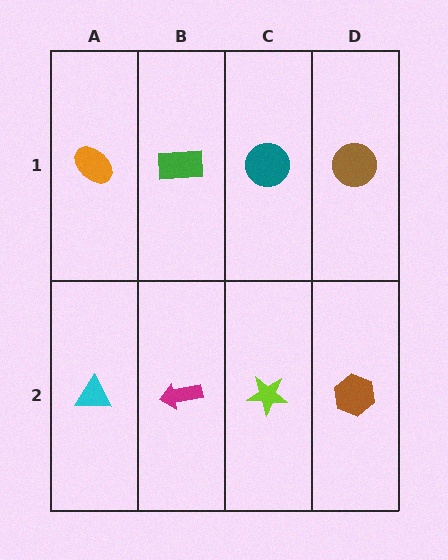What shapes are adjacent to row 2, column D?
A brown circle (row 1, column D), a lime star (row 2, column C).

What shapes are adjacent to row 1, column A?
A cyan triangle (row 2, column A), a green rectangle (row 1, column B).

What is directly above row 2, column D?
A brown circle.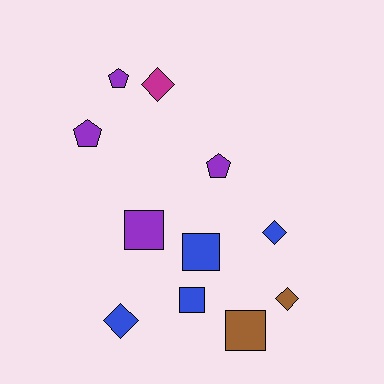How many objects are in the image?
There are 11 objects.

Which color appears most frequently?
Blue, with 4 objects.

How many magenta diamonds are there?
There is 1 magenta diamond.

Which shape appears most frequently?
Square, with 4 objects.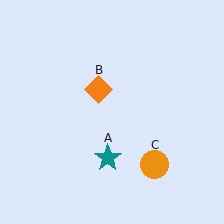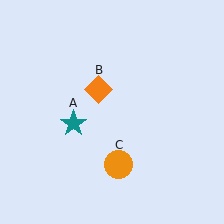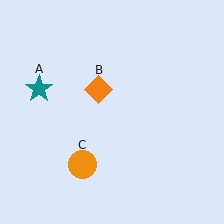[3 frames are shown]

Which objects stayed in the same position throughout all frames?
Orange diamond (object B) remained stationary.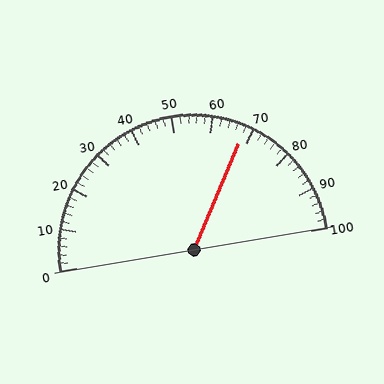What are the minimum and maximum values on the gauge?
The gauge ranges from 0 to 100.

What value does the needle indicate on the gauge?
The needle indicates approximately 68.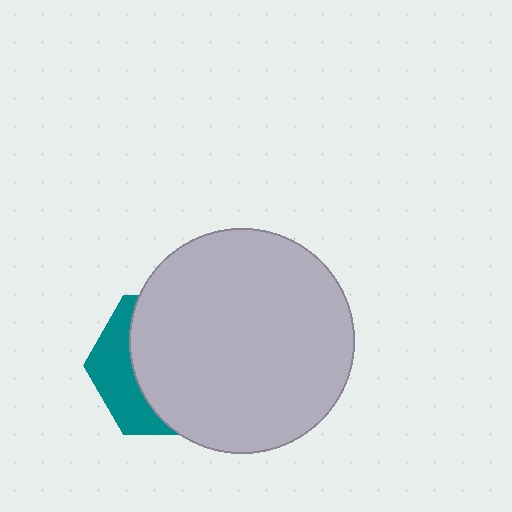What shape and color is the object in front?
The object in front is a light gray circle.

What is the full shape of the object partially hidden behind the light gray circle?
The partially hidden object is a teal hexagon.